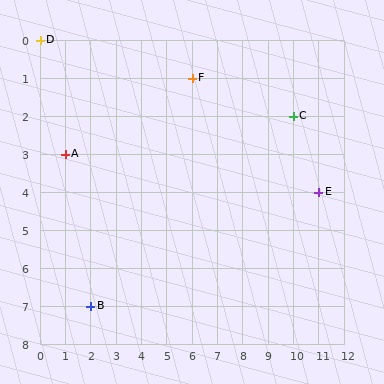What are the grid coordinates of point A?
Point A is at grid coordinates (1, 3).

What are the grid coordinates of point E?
Point E is at grid coordinates (11, 4).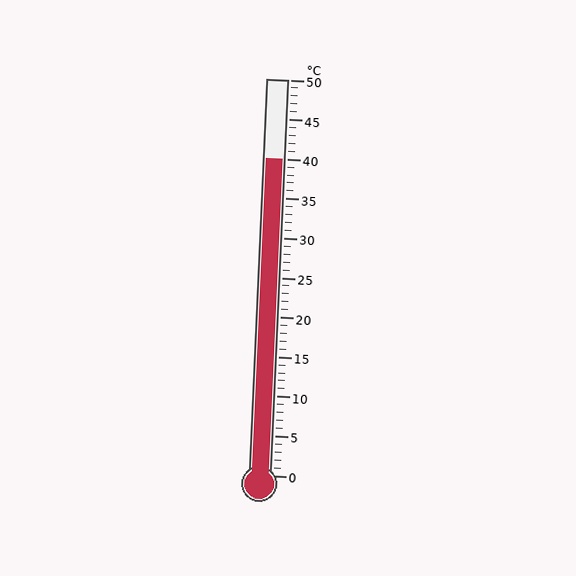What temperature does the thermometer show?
The thermometer shows approximately 40°C.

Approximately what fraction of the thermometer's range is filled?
The thermometer is filled to approximately 80% of its range.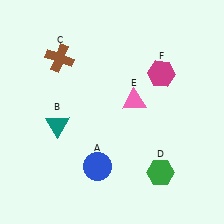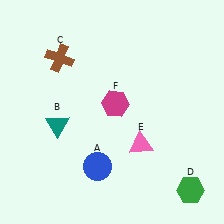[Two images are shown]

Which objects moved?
The objects that moved are: the green hexagon (D), the pink triangle (E), the magenta hexagon (F).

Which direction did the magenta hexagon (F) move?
The magenta hexagon (F) moved left.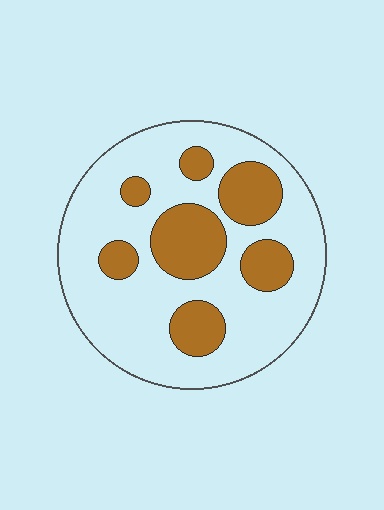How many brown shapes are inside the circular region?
7.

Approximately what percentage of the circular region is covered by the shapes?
Approximately 25%.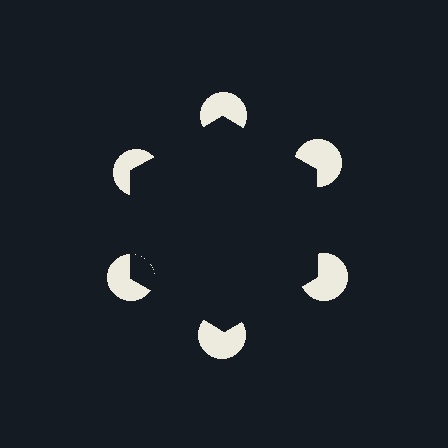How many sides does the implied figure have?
6 sides.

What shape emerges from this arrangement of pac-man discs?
An illusory hexagon — its edges are inferred from the aligned wedge cuts in the pac-man discs, not physically drawn.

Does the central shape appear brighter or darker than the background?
It typically appears slightly darker than the background, even though no actual brightness change is drawn.